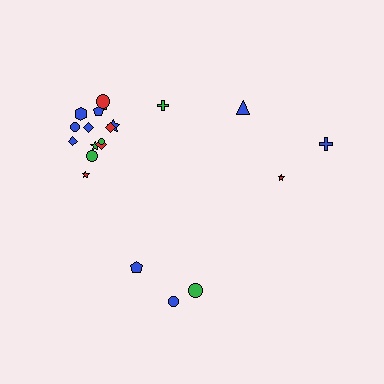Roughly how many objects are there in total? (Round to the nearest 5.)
Roughly 20 objects in total.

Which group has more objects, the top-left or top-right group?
The top-left group.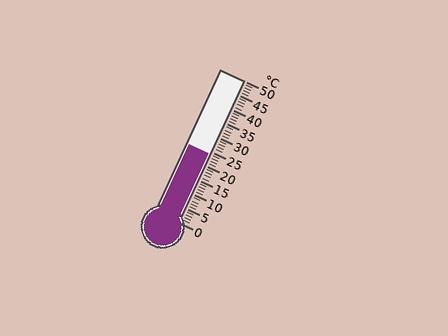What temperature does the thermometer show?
The thermometer shows approximately 24°C.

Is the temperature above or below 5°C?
The temperature is above 5°C.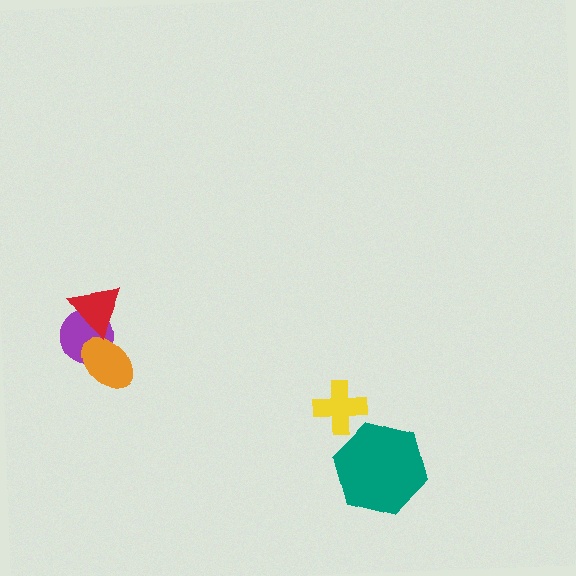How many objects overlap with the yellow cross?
0 objects overlap with the yellow cross.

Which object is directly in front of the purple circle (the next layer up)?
The orange ellipse is directly in front of the purple circle.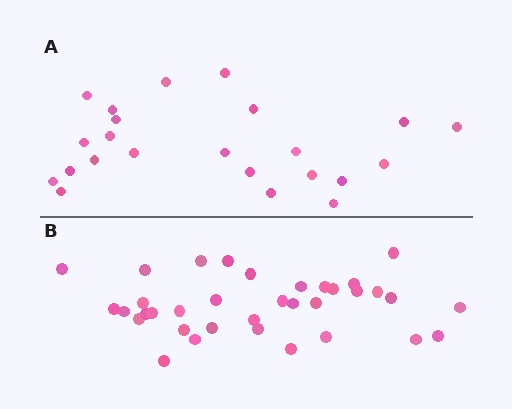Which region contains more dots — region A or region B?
Region B (the bottom region) has more dots.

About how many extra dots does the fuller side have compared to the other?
Region B has roughly 12 or so more dots than region A.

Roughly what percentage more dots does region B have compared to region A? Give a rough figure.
About 50% more.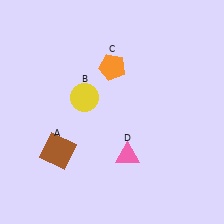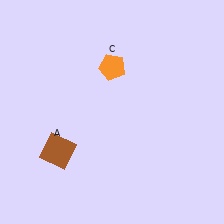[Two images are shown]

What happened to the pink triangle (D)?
The pink triangle (D) was removed in Image 2. It was in the bottom-right area of Image 1.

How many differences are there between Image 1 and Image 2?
There are 2 differences between the two images.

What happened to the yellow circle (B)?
The yellow circle (B) was removed in Image 2. It was in the top-left area of Image 1.